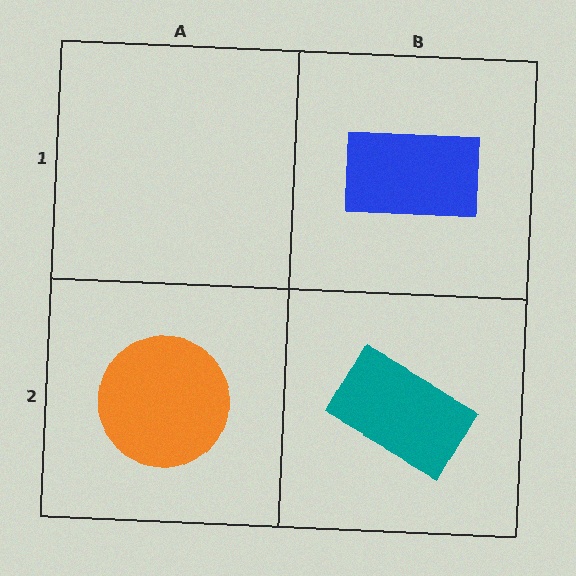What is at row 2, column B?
A teal rectangle.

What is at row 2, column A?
An orange circle.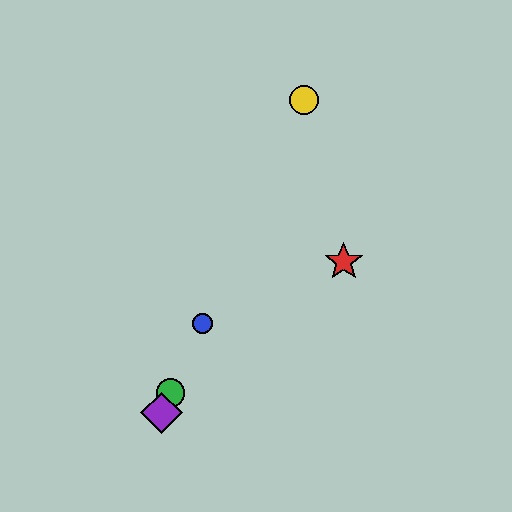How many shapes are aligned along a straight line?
4 shapes (the blue circle, the green circle, the yellow circle, the purple diamond) are aligned along a straight line.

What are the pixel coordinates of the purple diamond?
The purple diamond is at (162, 413).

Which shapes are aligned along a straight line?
The blue circle, the green circle, the yellow circle, the purple diamond are aligned along a straight line.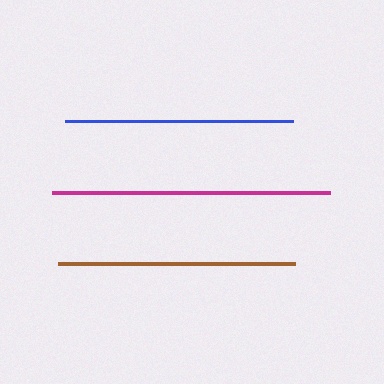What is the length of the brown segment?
The brown segment is approximately 238 pixels long.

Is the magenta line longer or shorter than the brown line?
The magenta line is longer than the brown line.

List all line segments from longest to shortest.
From longest to shortest: magenta, brown, blue.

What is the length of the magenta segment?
The magenta segment is approximately 278 pixels long.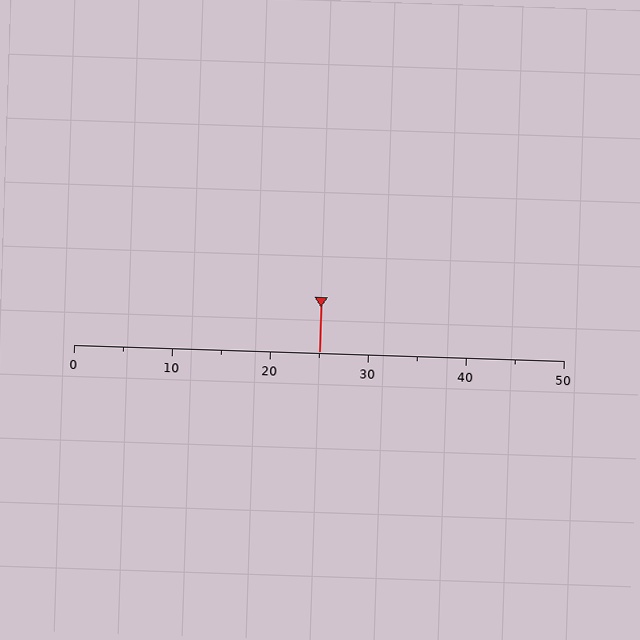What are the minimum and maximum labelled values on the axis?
The axis runs from 0 to 50.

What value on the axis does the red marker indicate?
The marker indicates approximately 25.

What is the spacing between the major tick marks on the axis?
The major ticks are spaced 10 apart.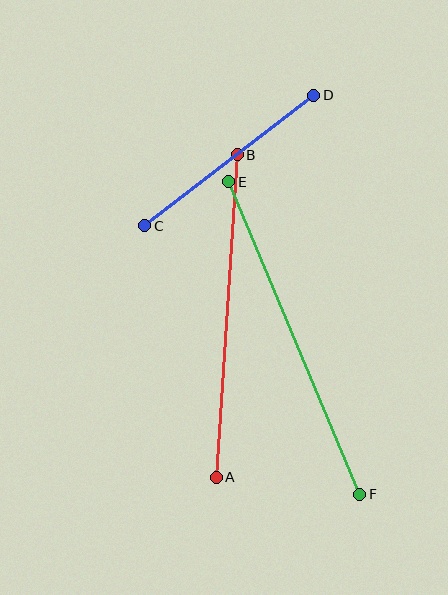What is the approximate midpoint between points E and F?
The midpoint is at approximately (294, 338) pixels.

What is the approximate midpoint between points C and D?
The midpoint is at approximately (229, 160) pixels.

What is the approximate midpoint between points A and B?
The midpoint is at approximately (227, 316) pixels.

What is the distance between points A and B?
The distance is approximately 323 pixels.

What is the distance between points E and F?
The distance is approximately 339 pixels.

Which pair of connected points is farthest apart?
Points E and F are farthest apart.